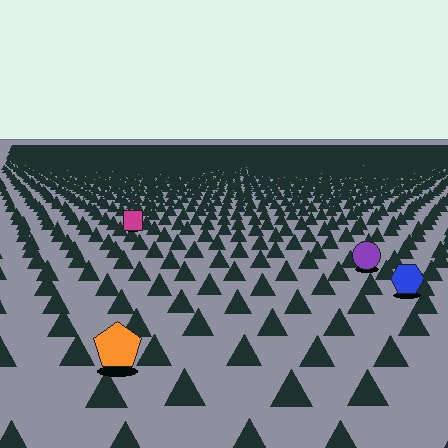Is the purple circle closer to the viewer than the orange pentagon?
No. The orange pentagon is closer — you can tell from the texture gradient: the ground texture is coarser near it.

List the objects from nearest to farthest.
From nearest to farthest: the orange pentagon, the blue hexagon, the purple circle, the magenta square.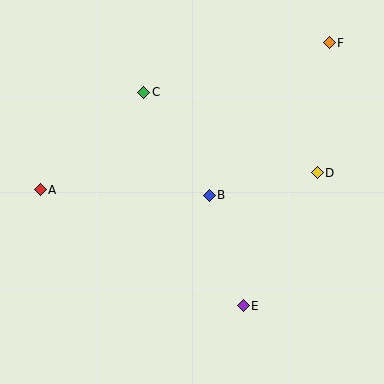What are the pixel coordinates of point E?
Point E is at (243, 306).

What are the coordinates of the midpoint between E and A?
The midpoint between E and A is at (142, 248).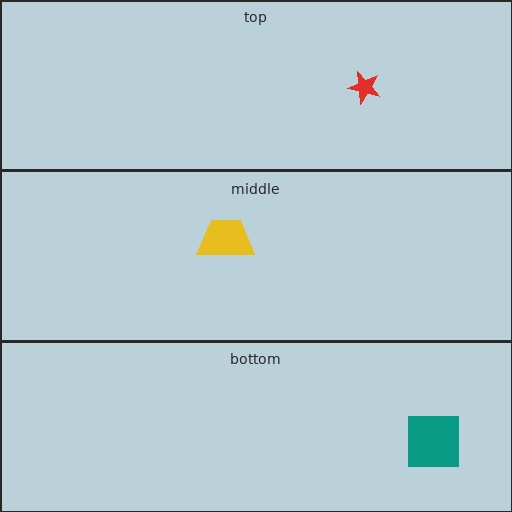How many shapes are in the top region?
1.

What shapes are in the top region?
The red star.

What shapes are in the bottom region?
The teal square.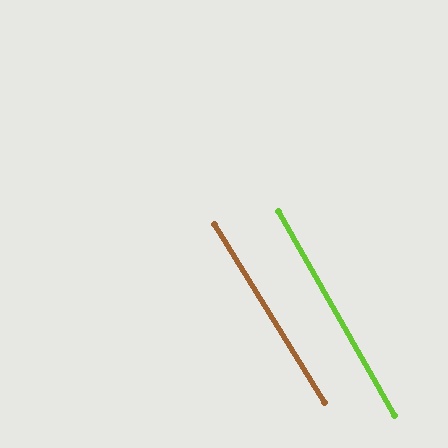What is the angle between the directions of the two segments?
Approximately 2 degrees.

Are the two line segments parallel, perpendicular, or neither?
Parallel — their directions differ by only 1.9°.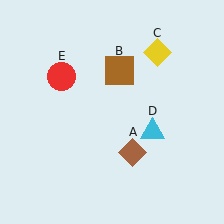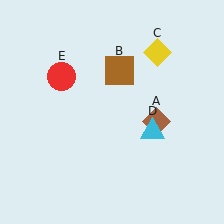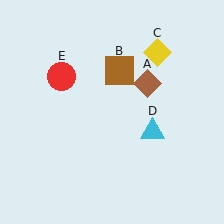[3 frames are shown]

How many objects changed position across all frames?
1 object changed position: brown diamond (object A).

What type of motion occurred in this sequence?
The brown diamond (object A) rotated counterclockwise around the center of the scene.